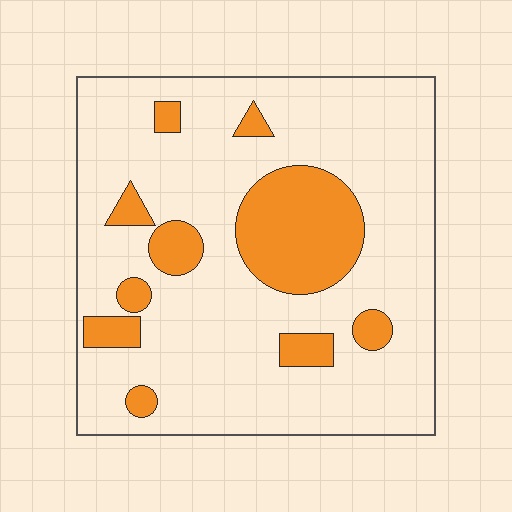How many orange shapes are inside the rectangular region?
10.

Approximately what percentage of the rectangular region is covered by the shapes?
Approximately 20%.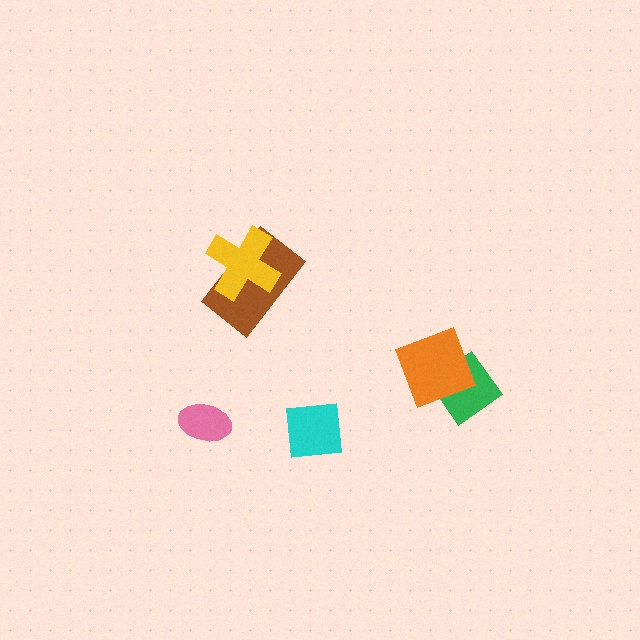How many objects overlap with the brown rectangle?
1 object overlaps with the brown rectangle.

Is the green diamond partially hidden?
Yes, it is partially covered by another shape.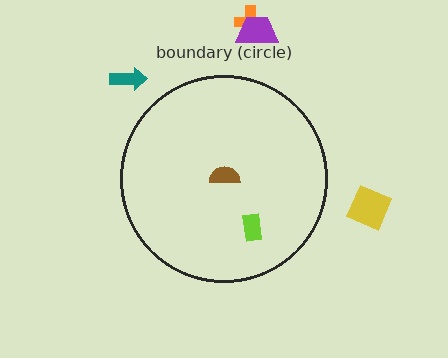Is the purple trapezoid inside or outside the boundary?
Outside.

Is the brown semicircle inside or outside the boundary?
Inside.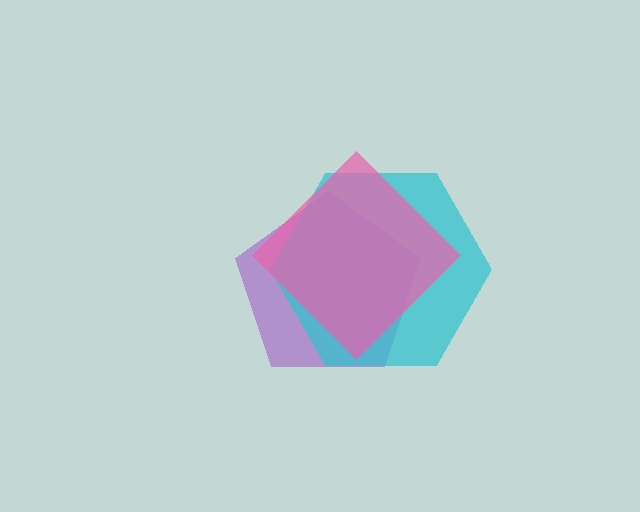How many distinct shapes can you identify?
There are 3 distinct shapes: a purple pentagon, a cyan hexagon, a pink diamond.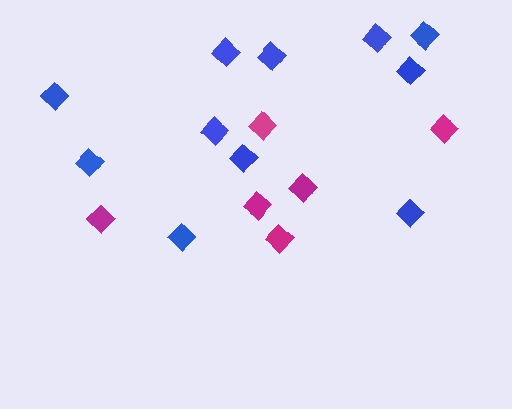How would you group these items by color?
There are 2 groups: one group of blue diamonds (11) and one group of magenta diamonds (6).